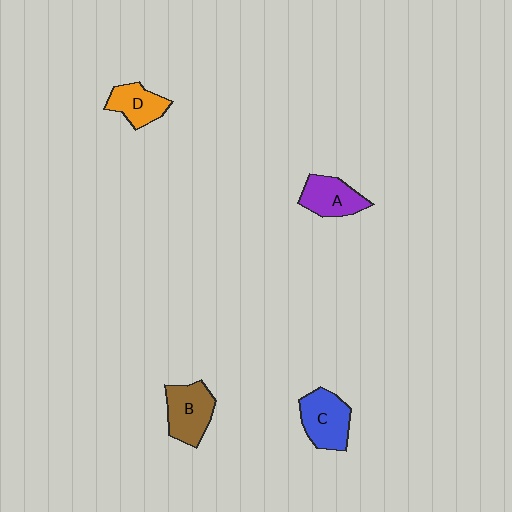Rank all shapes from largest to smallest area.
From largest to smallest: C (blue), B (brown), A (purple), D (orange).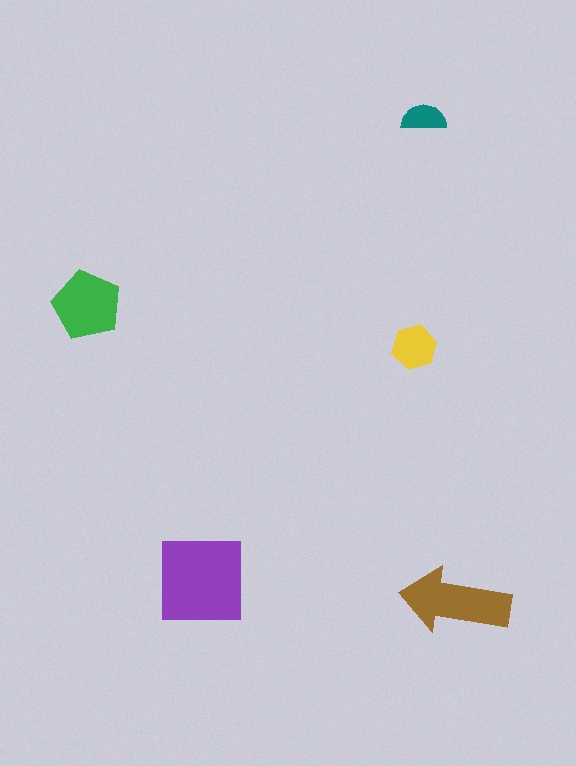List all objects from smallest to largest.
The teal semicircle, the yellow hexagon, the green pentagon, the brown arrow, the purple square.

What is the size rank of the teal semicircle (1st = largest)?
5th.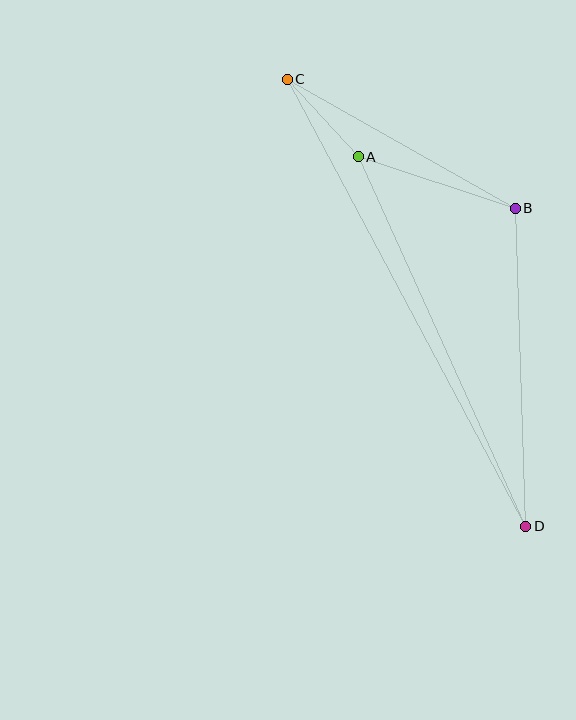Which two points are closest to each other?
Points A and C are closest to each other.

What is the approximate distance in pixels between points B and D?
The distance between B and D is approximately 319 pixels.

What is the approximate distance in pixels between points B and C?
The distance between B and C is approximately 262 pixels.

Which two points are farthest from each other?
Points C and D are farthest from each other.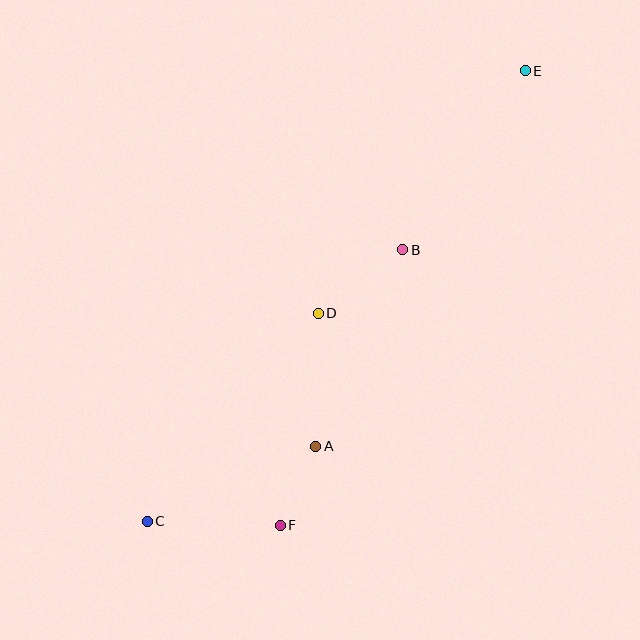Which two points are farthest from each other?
Points C and E are farthest from each other.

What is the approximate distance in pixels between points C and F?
The distance between C and F is approximately 133 pixels.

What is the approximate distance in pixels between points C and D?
The distance between C and D is approximately 269 pixels.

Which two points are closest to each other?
Points A and F are closest to each other.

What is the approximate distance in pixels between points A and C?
The distance between A and C is approximately 184 pixels.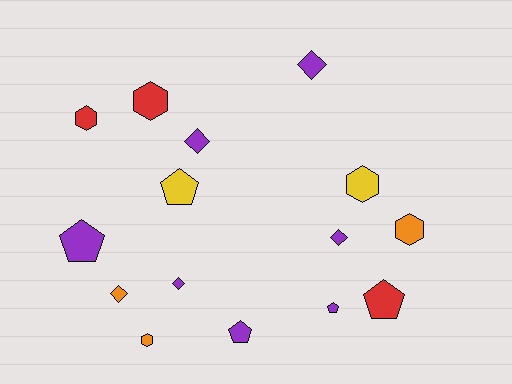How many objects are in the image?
There are 15 objects.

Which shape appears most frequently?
Hexagon, with 5 objects.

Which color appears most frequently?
Purple, with 7 objects.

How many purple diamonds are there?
There are 4 purple diamonds.